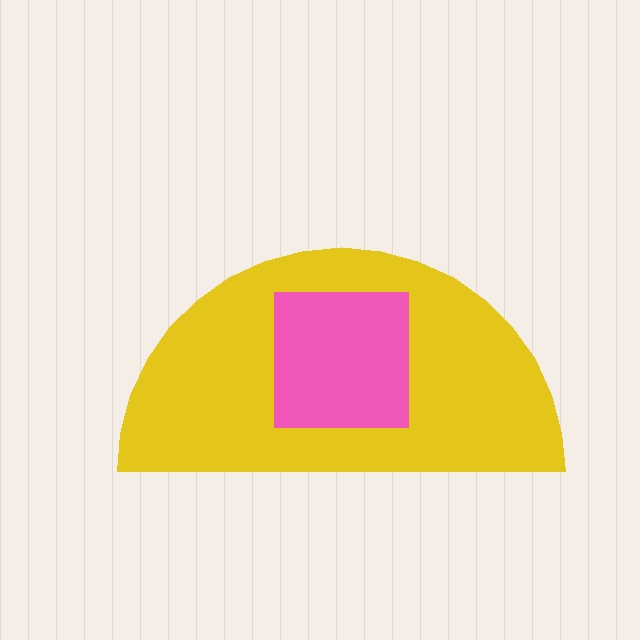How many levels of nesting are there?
2.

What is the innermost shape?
The pink square.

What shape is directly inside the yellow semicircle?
The pink square.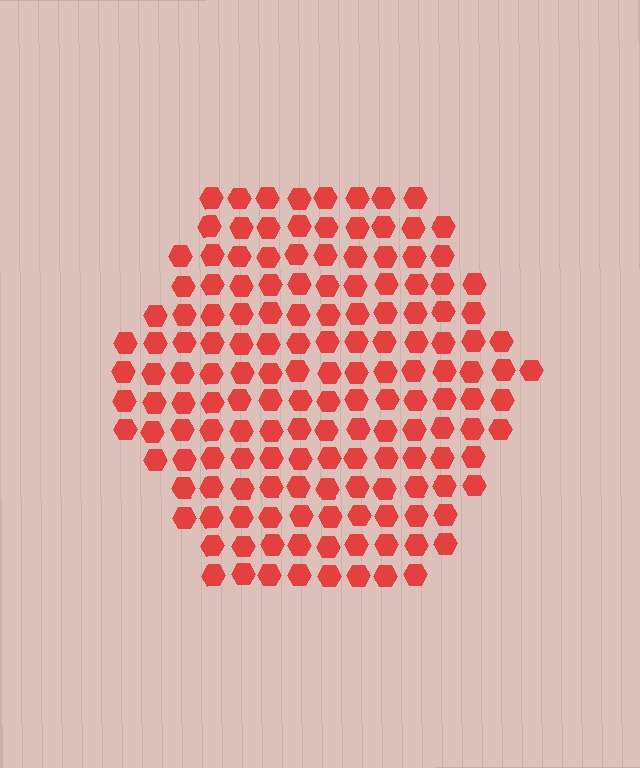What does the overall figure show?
The overall figure shows a hexagon.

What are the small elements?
The small elements are hexagons.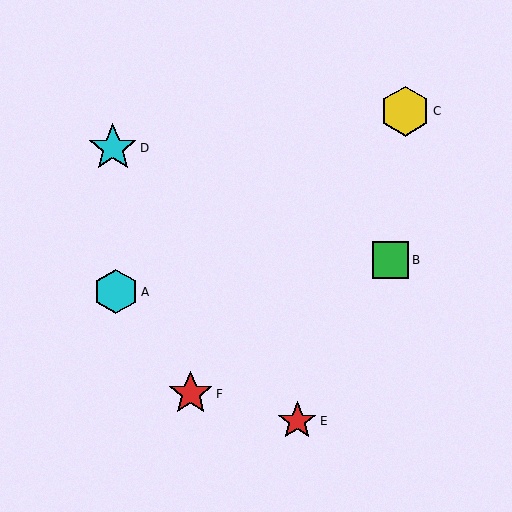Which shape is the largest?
The yellow hexagon (labeled C) is the largest.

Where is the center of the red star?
The center of the red star is at (191, 394).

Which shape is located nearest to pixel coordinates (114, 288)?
The cyan hexagon (labeled A) at (116, 292) is nearest to that location.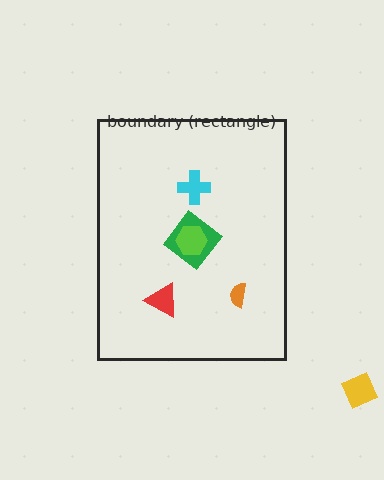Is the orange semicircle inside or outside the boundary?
Inside.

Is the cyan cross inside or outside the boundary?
Inside.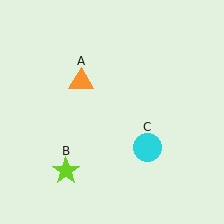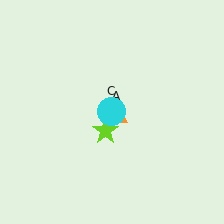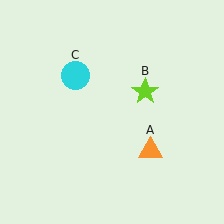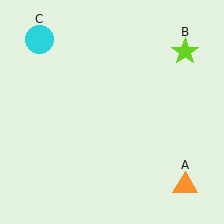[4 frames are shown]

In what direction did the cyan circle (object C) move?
The cyan circle (object C) moved up and to the left.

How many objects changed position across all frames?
3 objects changed position: orange triangle (object A), lime star (object B), cyan circle (object C).